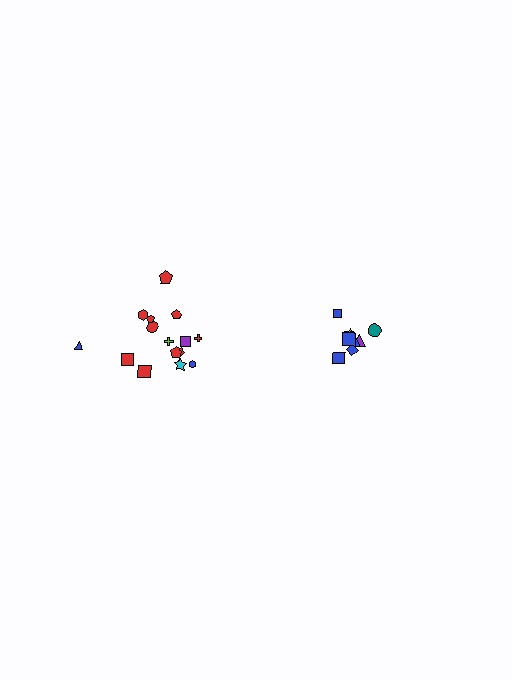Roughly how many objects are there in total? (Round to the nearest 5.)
Roughly 25 objects in total.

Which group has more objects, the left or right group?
The left group.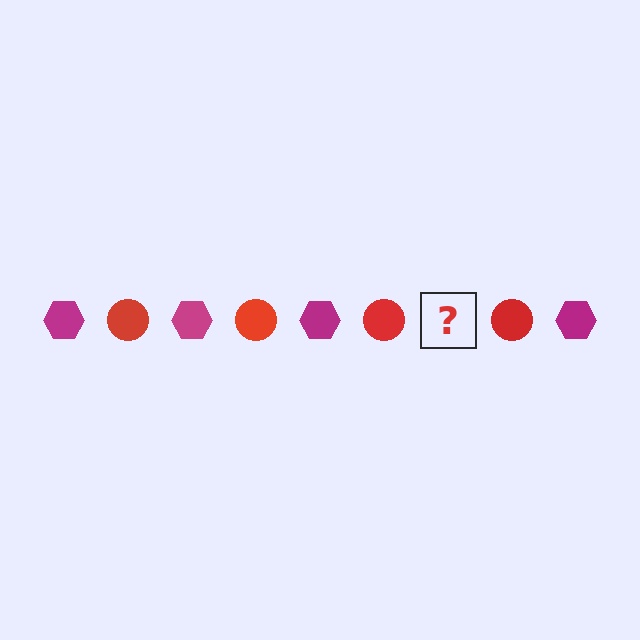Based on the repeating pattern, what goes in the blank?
The blank should be a magenta hexagon.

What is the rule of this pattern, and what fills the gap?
The rule is that the pattern alternates between magenta hexagon and red circle. The gap should be filled with a magenta hexagon.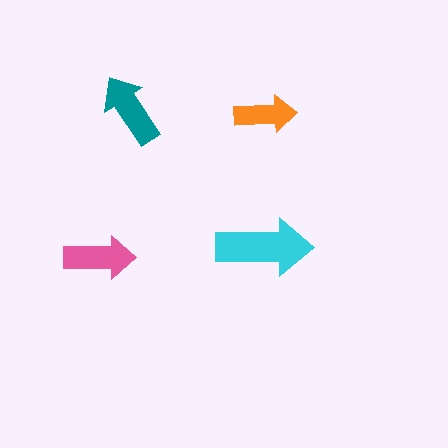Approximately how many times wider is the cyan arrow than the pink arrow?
About 1.5 times wider.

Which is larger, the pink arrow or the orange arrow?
The pink one.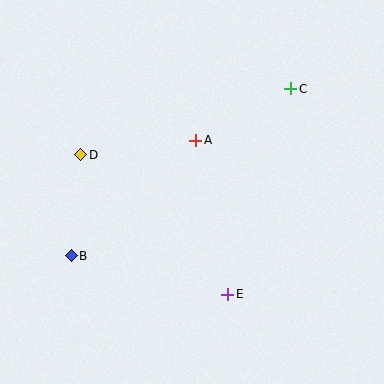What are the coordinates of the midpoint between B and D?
The midpoint between B and D is at (76, 205).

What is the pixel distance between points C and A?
The distance between C and A is 108 pixels.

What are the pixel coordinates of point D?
Point D is at (81, 155).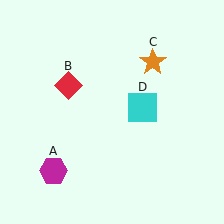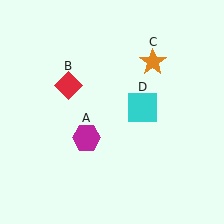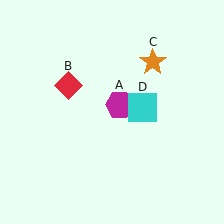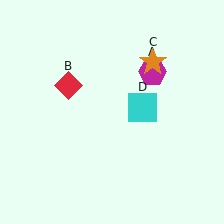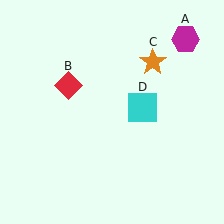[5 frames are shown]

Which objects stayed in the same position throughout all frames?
Red diamond (object B) and orange star (object C) and cyan square (object D) remained stationary.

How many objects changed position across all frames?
1 object changed position: magenta hexagon (object A).